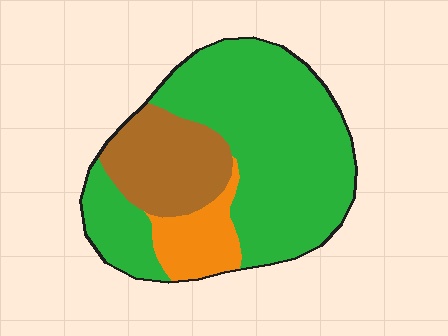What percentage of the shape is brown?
Brown covers roughly 20% of the shape.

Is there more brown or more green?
Green.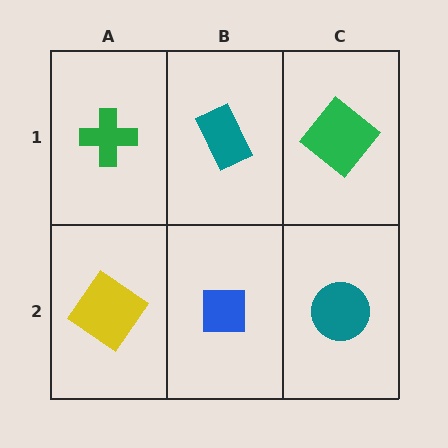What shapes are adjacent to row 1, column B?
A blue square (row 2, column B), a green cross (row 1, column A), a green diamond (row 1, column C).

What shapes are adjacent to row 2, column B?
A teal rectangle (row 1, column B), a yellow diamond (row 2, column A), a teal circle (row 2, column C).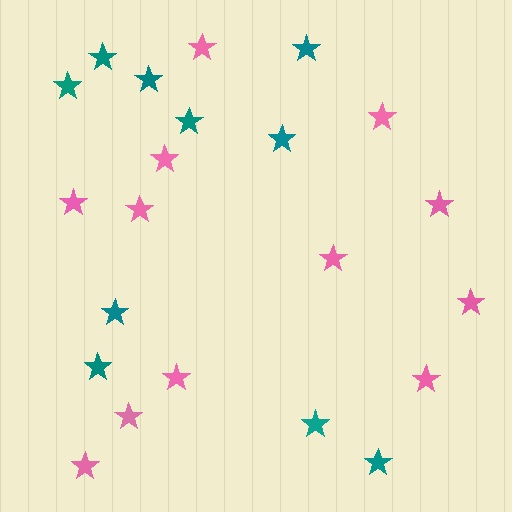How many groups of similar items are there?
There are 2 groups: one group of pink stars (12) and one group of teal stars (10).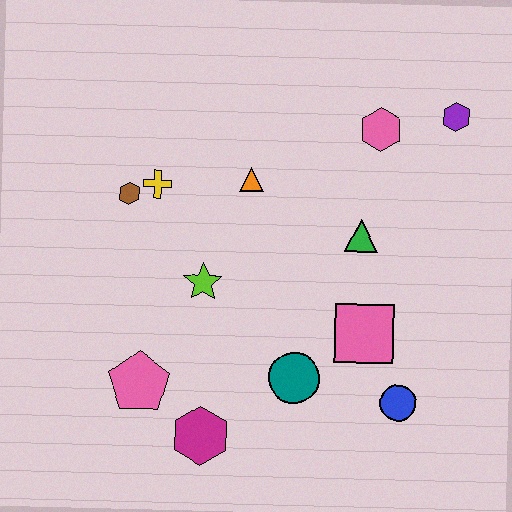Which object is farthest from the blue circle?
The brown hexagon is farthest from the blue circle.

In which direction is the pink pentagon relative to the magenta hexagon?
The pink pentagon is to the left of the magenta hexagon.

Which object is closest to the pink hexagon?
The purple hexagon is closest to the pink hexagon.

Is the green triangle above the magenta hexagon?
Yes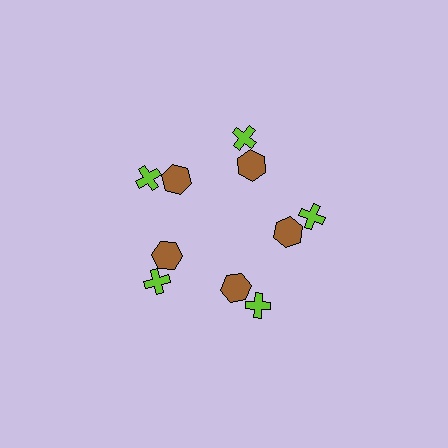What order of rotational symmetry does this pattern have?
This pattern has 5-fold rotational symmetry.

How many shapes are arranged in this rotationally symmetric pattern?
There are 10 shapes, arranged in 5 groups of 2.